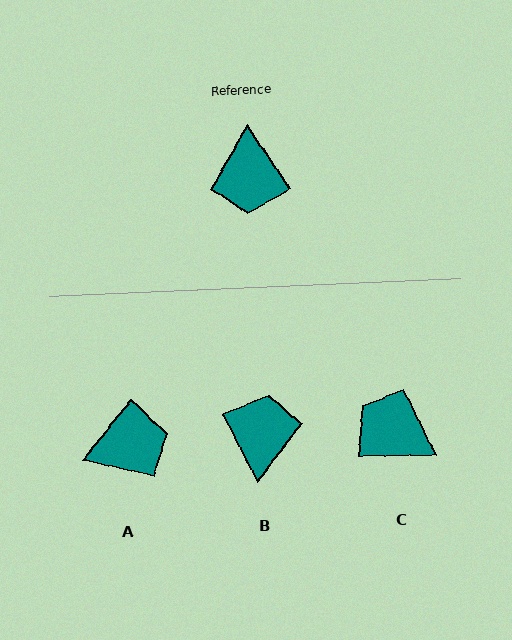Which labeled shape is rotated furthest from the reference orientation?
B, about 172 degrees away.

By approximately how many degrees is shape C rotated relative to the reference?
Approximately 125 degrees clockwise.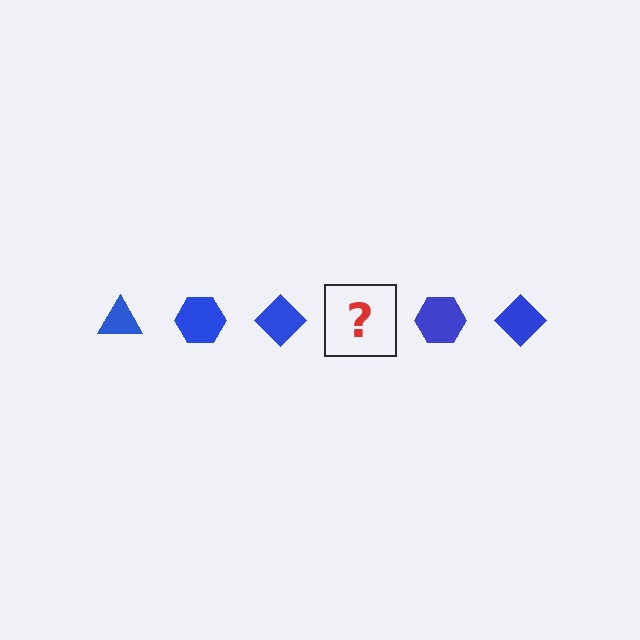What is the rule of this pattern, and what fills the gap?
The rule is that the pattern cycles through triangle, hexagon, diamond shapes in blue. The gap should be filled with a blue triangle.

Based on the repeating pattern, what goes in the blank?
The blank should be a blue triangle.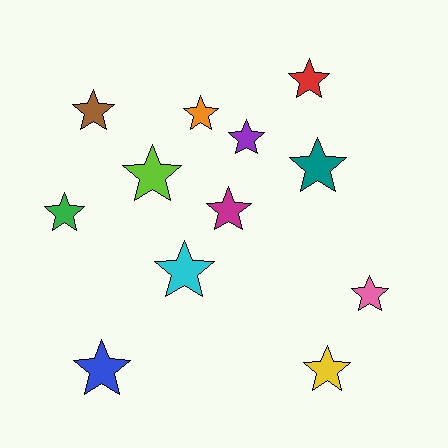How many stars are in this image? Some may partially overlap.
There are 12 stars.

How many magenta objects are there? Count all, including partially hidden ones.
There is 1 magenta object.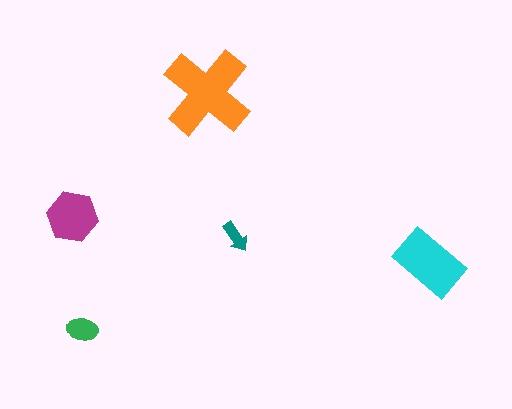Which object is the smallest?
The teal arrow.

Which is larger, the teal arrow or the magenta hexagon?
The magenta hexagon.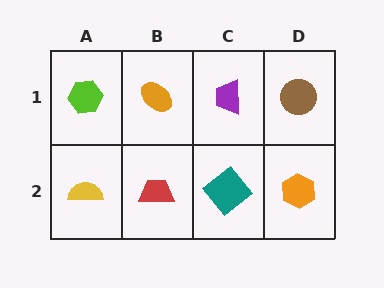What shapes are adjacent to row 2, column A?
A lime hexagon (row 1, column A), a red trapezoid (row 2, column B).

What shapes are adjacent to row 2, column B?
An orange ellipse (row 1, column B), a yellow semicircle (row 2, column A), a teal diamond (row 2, column C).